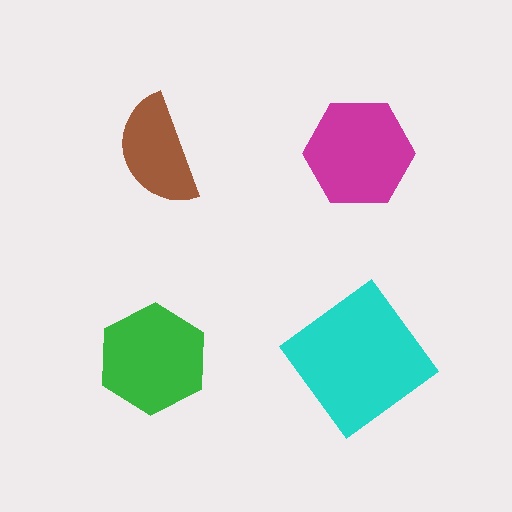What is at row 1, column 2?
A magenta hexagon.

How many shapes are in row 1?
2 shapes.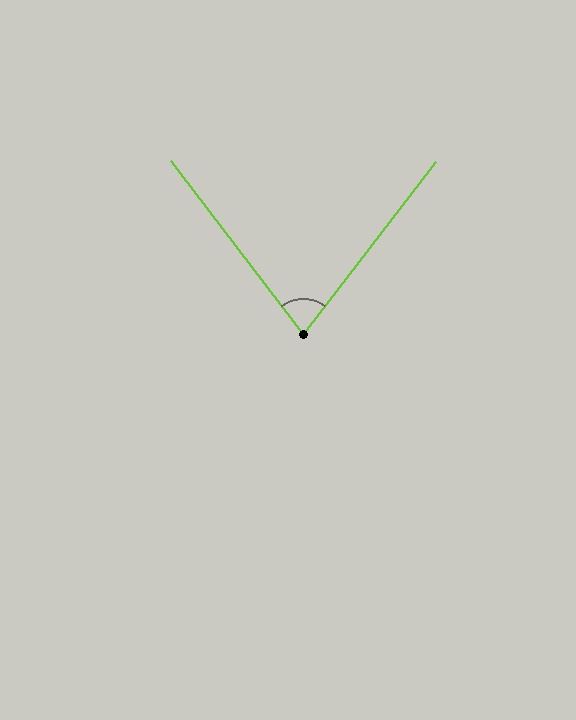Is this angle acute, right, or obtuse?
It is acute.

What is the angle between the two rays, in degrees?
Approximately 75 degrees.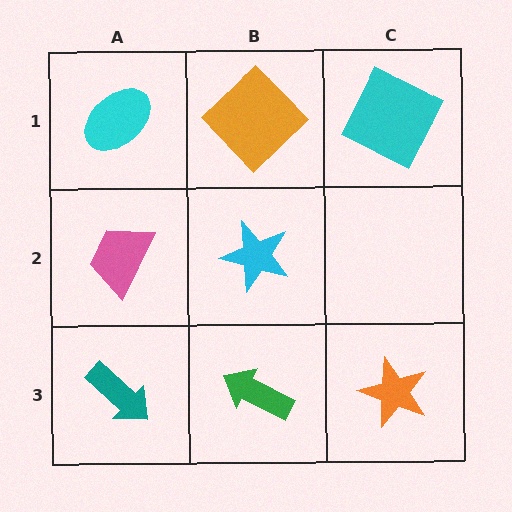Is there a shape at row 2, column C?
No, that cell is empty.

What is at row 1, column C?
A cyan square.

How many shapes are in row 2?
2 shapes.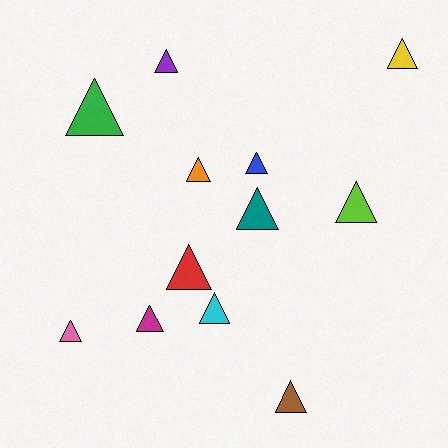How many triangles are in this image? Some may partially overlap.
There are 12 triangles.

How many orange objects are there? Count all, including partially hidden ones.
There is 1 orange object.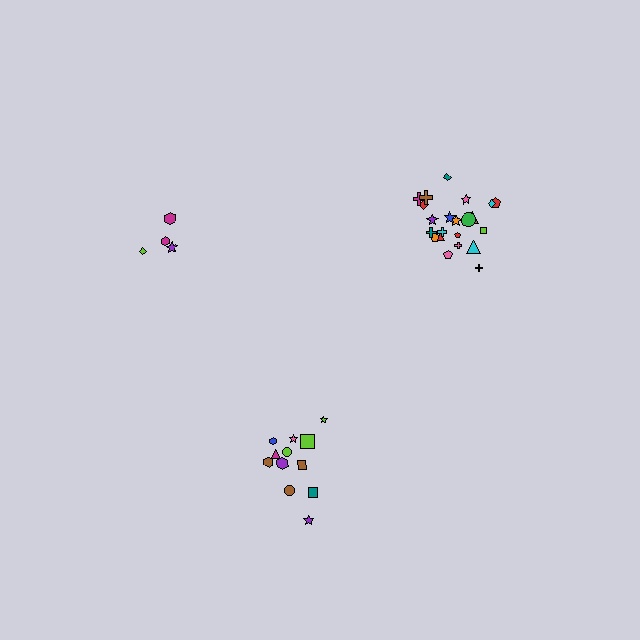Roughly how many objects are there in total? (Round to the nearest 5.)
Roughly 40 objects in total.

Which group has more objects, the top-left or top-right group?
The top-right group.